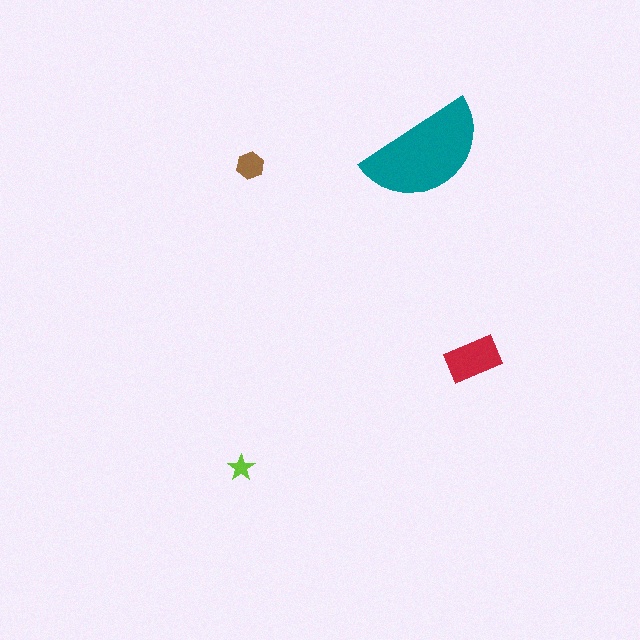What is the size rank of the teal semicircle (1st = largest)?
1st.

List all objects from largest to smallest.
The teal semicircle, the red rectangle, the brown hexagon, the lime star.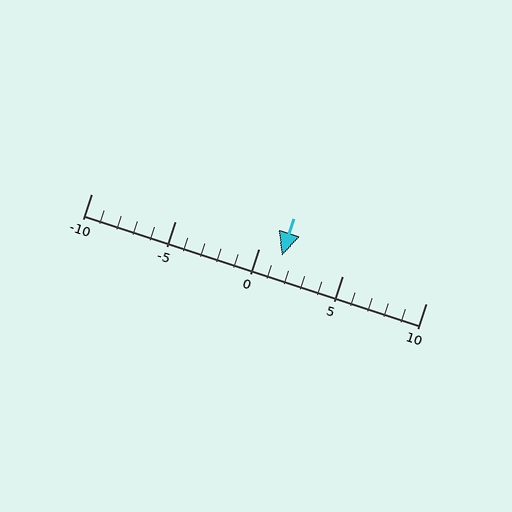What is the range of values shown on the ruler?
The ruler shows values from -10 to 10.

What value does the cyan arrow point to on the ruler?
The cyan arrow points to approximately 1.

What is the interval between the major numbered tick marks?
The major tick marks are spaced 5 units apart.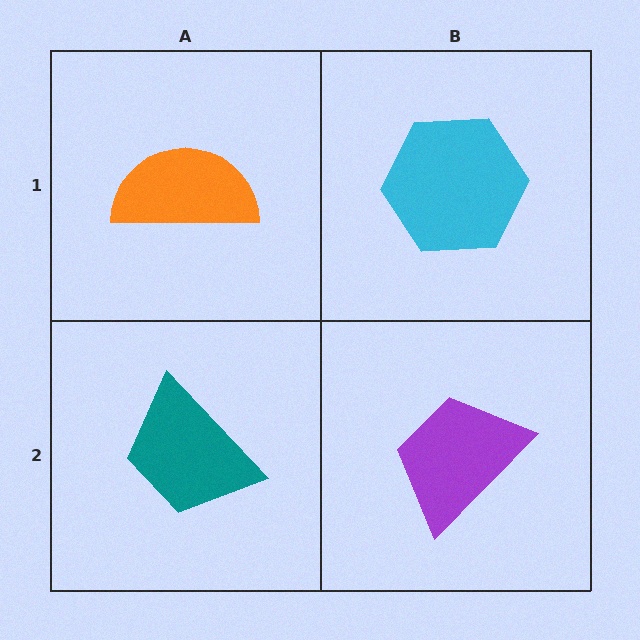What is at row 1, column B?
A cyan hexagon.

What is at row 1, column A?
An orange semicircle.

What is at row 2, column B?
A purple trapezoid.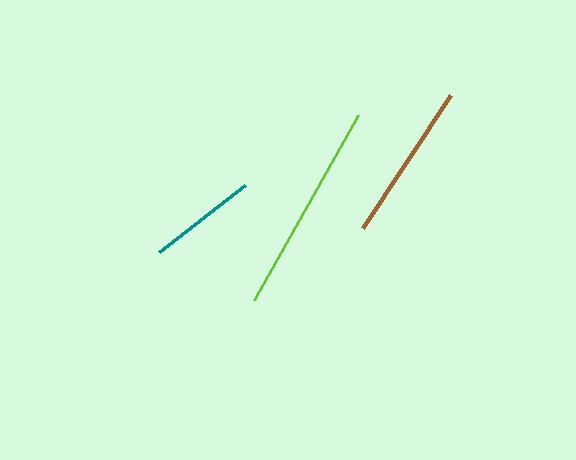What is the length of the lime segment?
The lime segment is approximately 212 pixels long.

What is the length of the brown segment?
The brown segment is approximately 159 pixels long.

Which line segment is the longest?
The lime line is the longest at approximately 212 pixels.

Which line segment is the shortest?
The teal line is the shortest at approximately 109 pixels.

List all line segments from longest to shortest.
From longest to shortest: lime, brown, teal.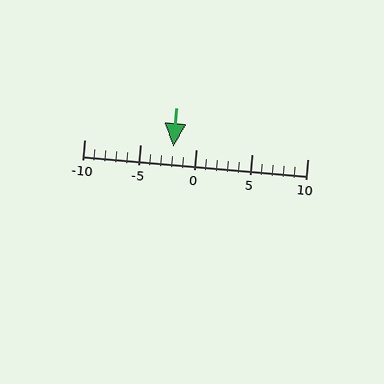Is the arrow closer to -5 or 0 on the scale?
The arrow is closer to 0.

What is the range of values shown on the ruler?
The ruler shows values from -10 to 10.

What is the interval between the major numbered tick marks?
The major tick marks are spaced 5 units apart.